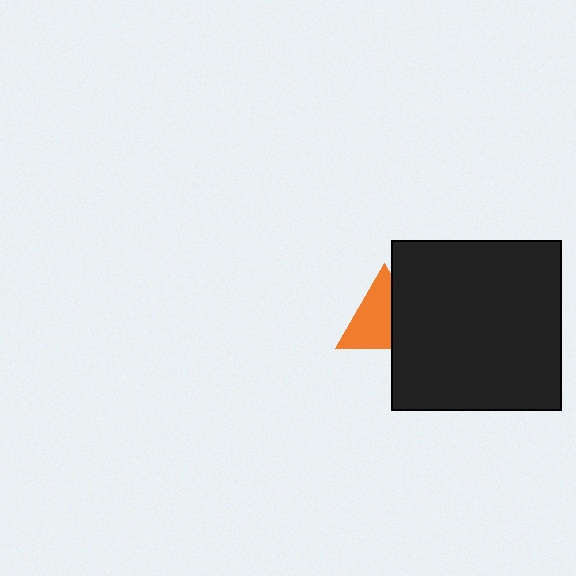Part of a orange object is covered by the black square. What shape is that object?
It is a triangle.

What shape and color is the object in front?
The object in front is a black square.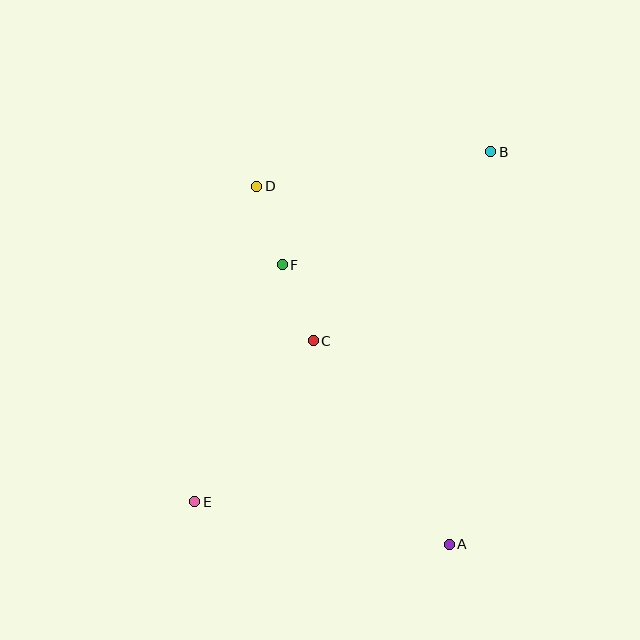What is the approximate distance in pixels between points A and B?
The distance between A and B is approximately 394 pixels.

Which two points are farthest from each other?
Points B and E are farthest from each other.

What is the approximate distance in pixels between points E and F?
The distance between E and F is approximately 253 pixels.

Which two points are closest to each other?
Points C and F are closest to each other.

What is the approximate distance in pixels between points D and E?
The distance between D and E is approximately 321 pixels.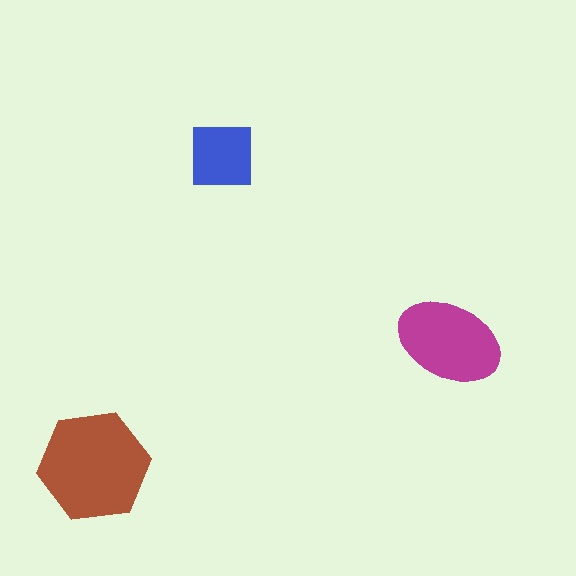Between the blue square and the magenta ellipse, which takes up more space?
The magenta ellipse.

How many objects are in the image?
There are 3 objects in the image.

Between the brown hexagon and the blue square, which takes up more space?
The brown hexagon.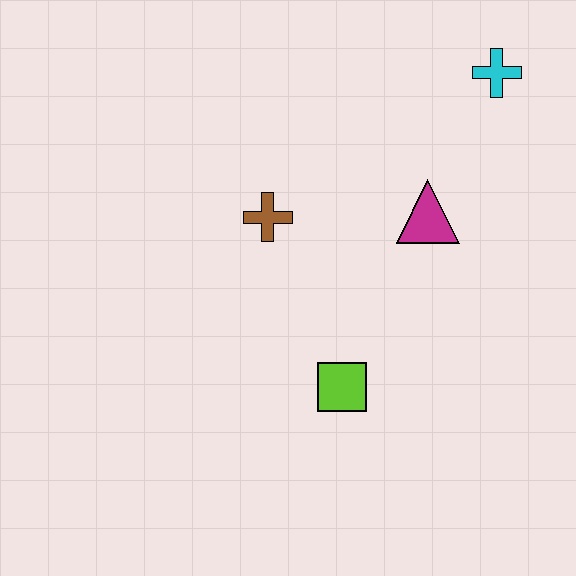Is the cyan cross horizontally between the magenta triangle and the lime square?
No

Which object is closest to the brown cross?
The magenta triangle is closest to the brown cross.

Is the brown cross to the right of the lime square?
No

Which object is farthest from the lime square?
The cyan cross is farthest from the lime square.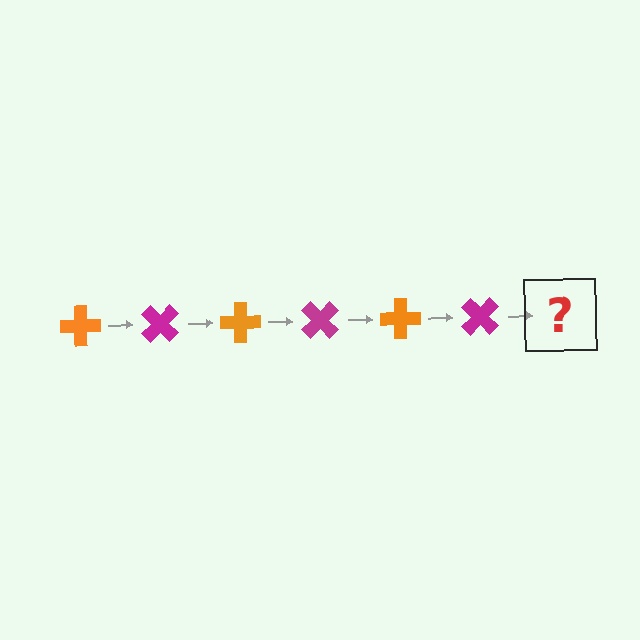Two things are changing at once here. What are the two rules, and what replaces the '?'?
The two rules are that it rotates 45 degrees each step and the color cycles through orange and magenta. The '?' should be an orange cross, rotated 270 degrees from the start.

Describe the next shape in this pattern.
It should be an orange cross, rotated 270 degrees from the start.